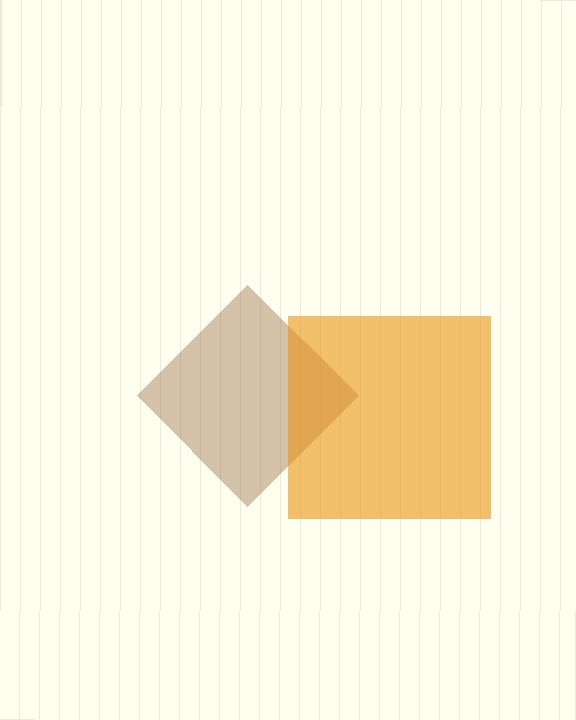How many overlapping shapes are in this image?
There are 2 overlapping shapes in the image.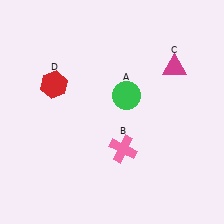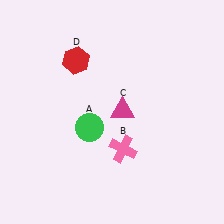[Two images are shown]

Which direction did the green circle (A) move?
The green circle (A) moved left.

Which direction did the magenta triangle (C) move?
The magenta triangle (C) moved left.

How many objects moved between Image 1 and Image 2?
3 objects moved between the two images.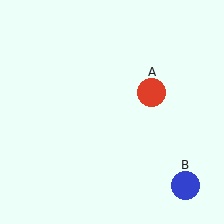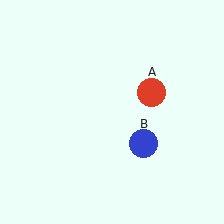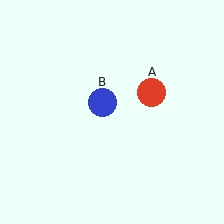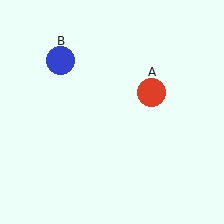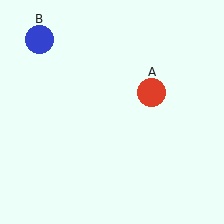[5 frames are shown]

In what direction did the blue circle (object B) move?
The blue circle (object B) moved up and to the left.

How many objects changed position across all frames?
1 object changed position: blue circle (object B).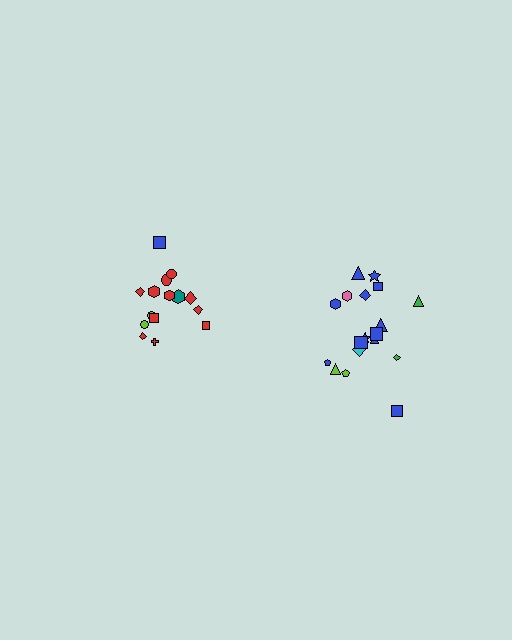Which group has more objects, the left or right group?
The right group.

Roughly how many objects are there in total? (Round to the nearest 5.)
Roughly 35 objects in total.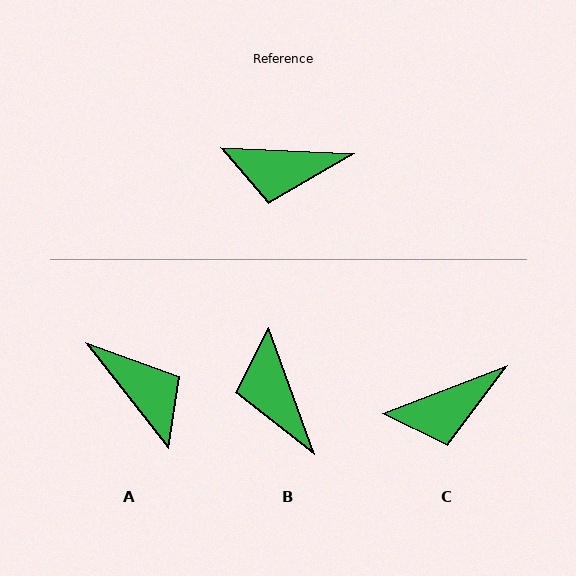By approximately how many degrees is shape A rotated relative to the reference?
Approximately 131 degrees counter-clockwise.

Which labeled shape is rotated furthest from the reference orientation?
A, about 131 degrees away.